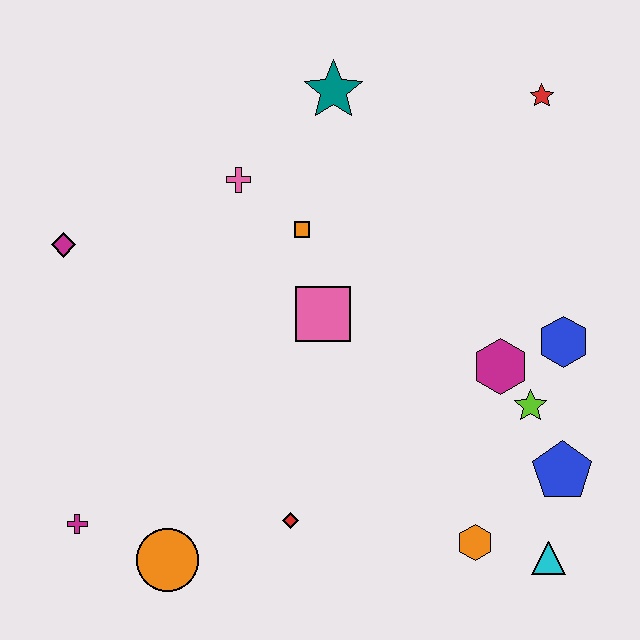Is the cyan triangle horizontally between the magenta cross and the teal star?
No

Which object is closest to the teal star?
The pink cross is closest to the teal star.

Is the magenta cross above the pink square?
No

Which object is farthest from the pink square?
The cyan triangle is farthest from the pink square.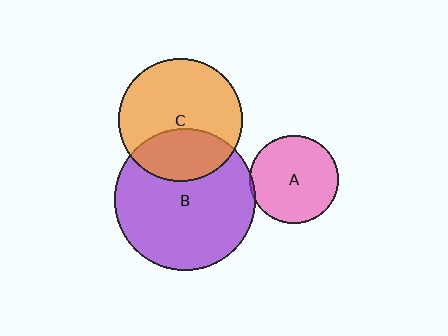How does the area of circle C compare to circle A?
Approximately 1.9 times.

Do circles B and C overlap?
Yes.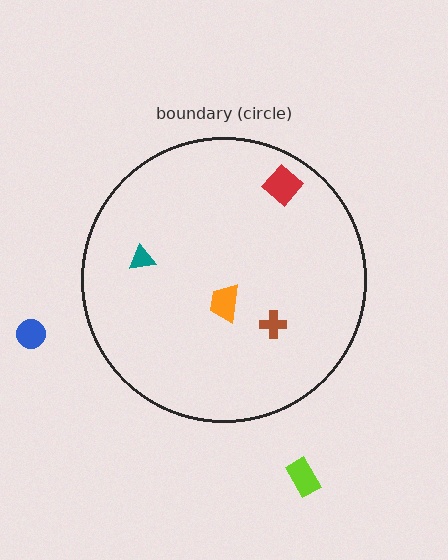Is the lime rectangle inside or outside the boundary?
Outside.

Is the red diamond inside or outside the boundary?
Inside.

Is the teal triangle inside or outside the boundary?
Inside.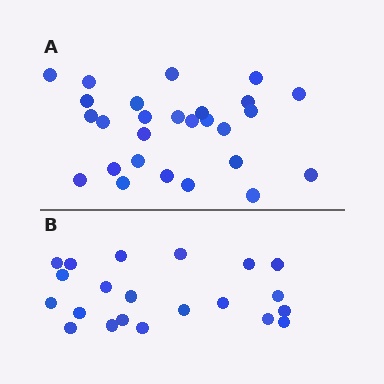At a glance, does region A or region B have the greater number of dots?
Region A (the top region) has more dots.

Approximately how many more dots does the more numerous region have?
Region A has about 6 more dots than region B.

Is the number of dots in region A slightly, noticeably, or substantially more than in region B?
Region A has noticeably more, but not dramatically so. The ratio is roughly 1.3 to 1.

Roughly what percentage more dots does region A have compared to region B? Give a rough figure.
About 30% more.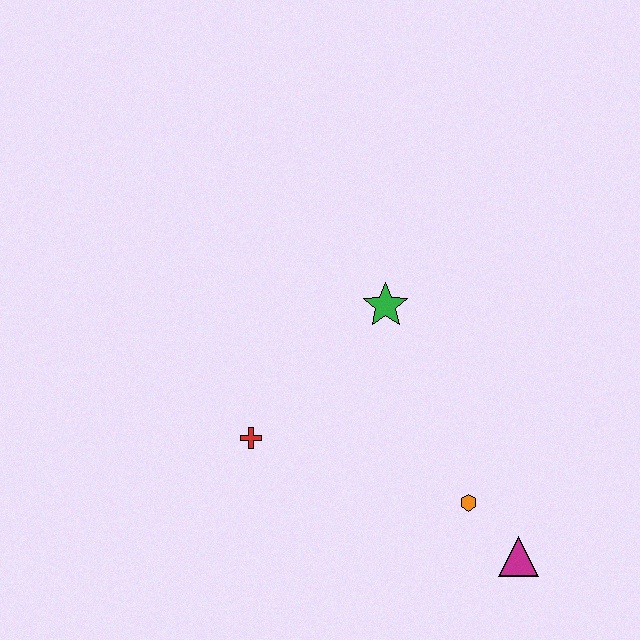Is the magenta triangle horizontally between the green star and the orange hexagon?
No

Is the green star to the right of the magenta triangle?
No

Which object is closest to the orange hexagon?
The magenta triangle is closest to the orange hexagon.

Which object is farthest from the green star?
The magenta triangle is farthest from the green star.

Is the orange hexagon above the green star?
No